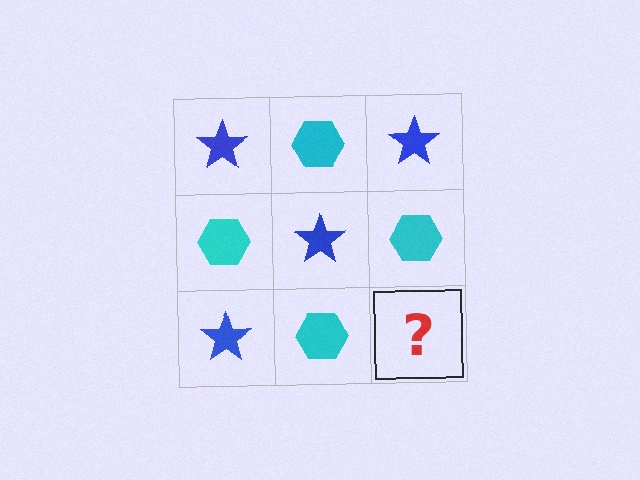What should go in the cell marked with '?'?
The missing cell should contain a blue star.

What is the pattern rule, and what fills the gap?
The rule is that it alternates blue star and cyan hexagon in a checkerboard pattern. The gap should be filled with a blue star.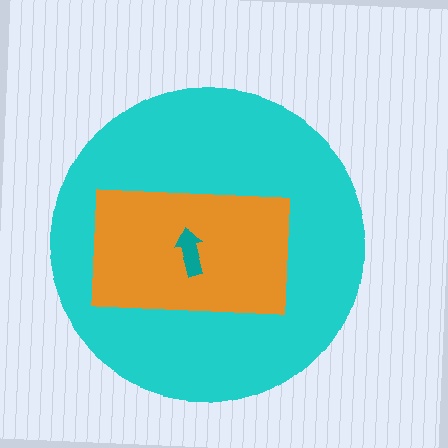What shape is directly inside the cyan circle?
The orange rectangle.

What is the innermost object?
The teal arrow.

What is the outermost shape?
The cyan circle.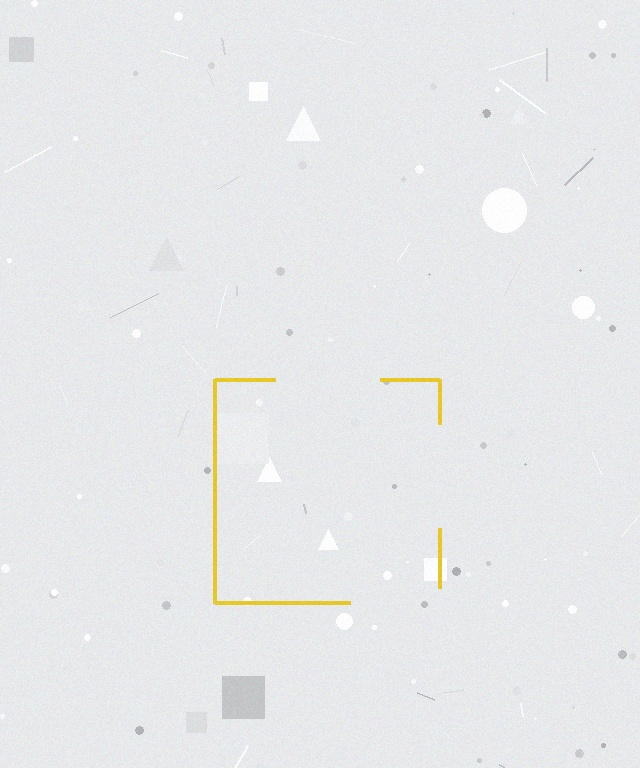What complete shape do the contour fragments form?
The contour fragments form a square.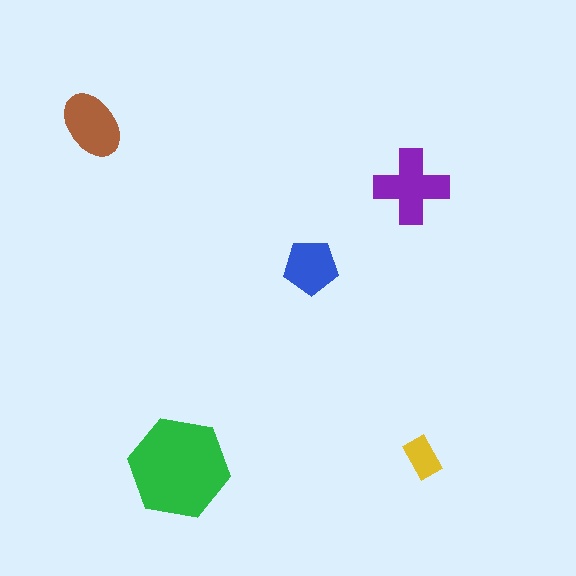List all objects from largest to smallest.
The green hexagon, the purple cross, the brown ellipse, the blue pentagon, the yellow rectangle.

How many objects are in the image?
There are 5 objects in the image.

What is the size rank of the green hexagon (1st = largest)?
1st.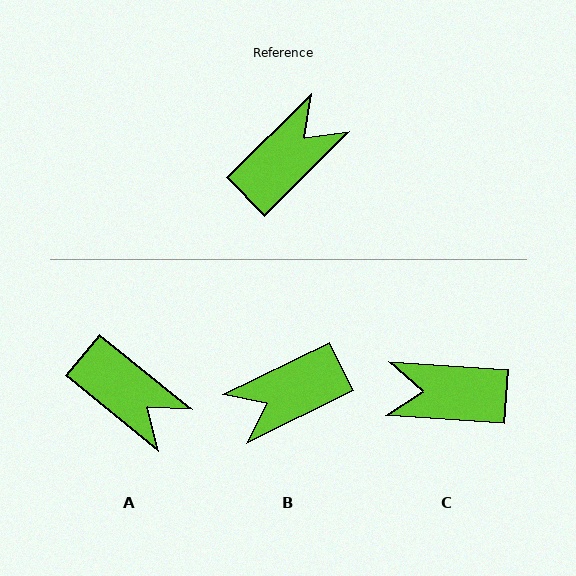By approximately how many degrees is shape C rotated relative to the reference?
Approximately 131 degrees counter-clockwise.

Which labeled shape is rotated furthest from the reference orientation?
B, about 161 degrees away.